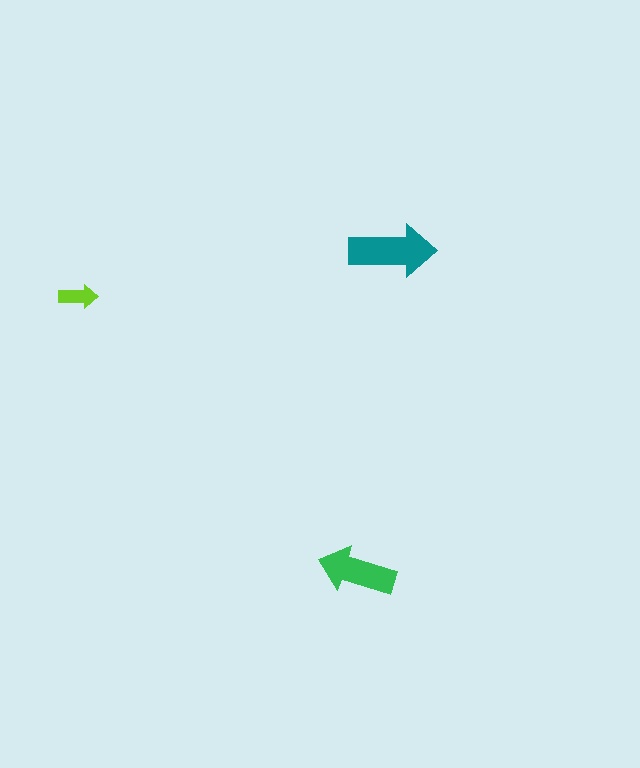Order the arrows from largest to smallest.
the teal one, the green one, the lime one.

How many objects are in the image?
There are 3 objects in the image.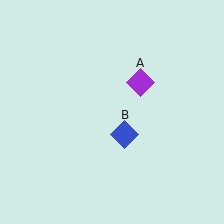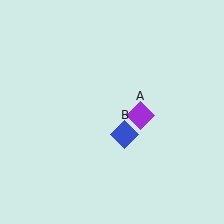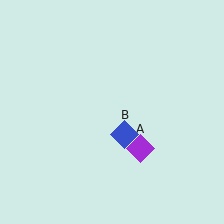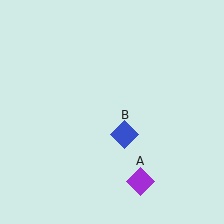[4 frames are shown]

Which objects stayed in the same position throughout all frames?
Blue diamond (object B) remained stationary.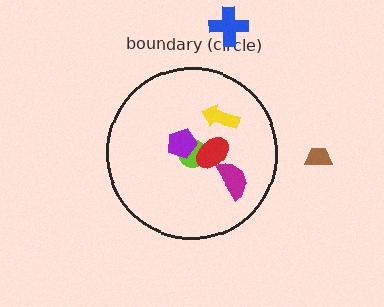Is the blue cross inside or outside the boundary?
Outside.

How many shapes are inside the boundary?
5 inside, 2 outside.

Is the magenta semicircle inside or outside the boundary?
Inside.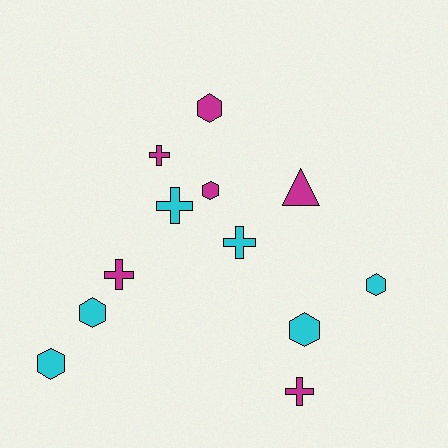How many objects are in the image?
There are 12 objects.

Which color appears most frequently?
Magenta, with 6 objects.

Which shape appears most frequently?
Hexagon, with 6 objects.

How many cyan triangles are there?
There are no cyan triangles.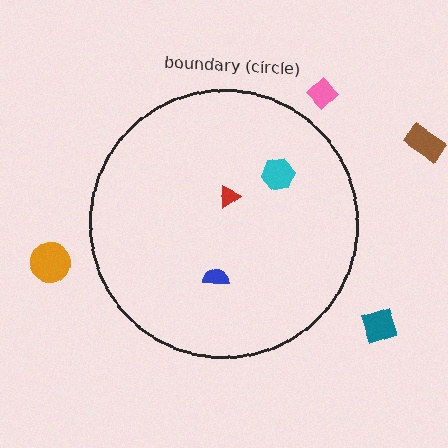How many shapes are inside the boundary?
3 inside, 4 outside.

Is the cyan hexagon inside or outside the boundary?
Inside.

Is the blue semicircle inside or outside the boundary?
Inside.